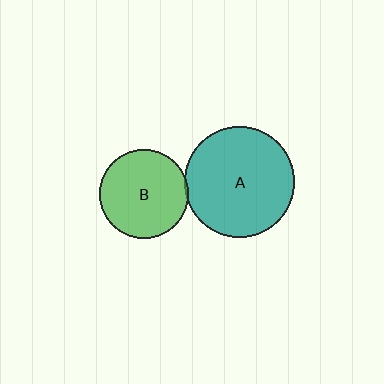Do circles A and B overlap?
Yes.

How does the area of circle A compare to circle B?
Approximately 1.5 times.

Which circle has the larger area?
Circle A (teal).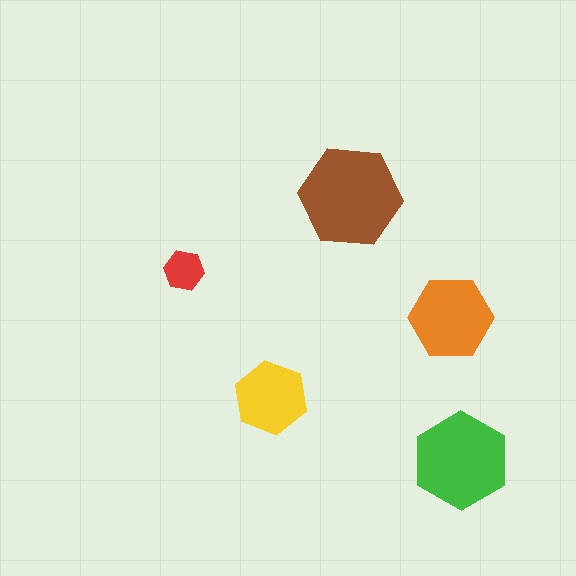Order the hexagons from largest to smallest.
the brown one, the green one, the orange one, the yellow one, the red one.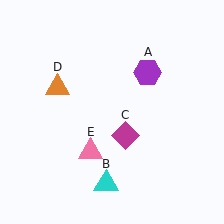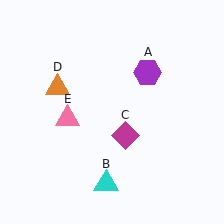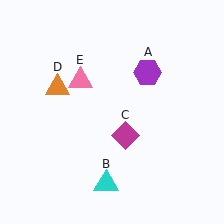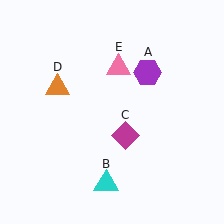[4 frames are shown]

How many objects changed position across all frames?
1 object changed position: pink triangle (object E).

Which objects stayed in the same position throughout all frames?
Purple hexagon (object A) and cyan triangle (object B) and magenta diamond (object C) and orange triangle (object D) remained stationary.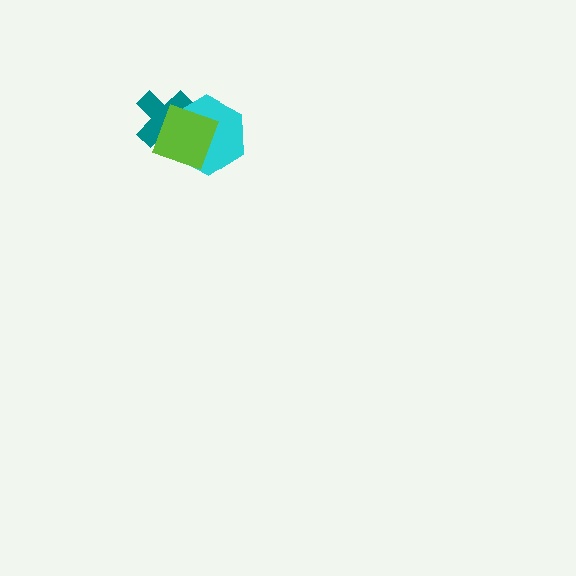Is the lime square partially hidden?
No, no other shape covers it.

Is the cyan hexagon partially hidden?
Yes, it is partially covered by another shape.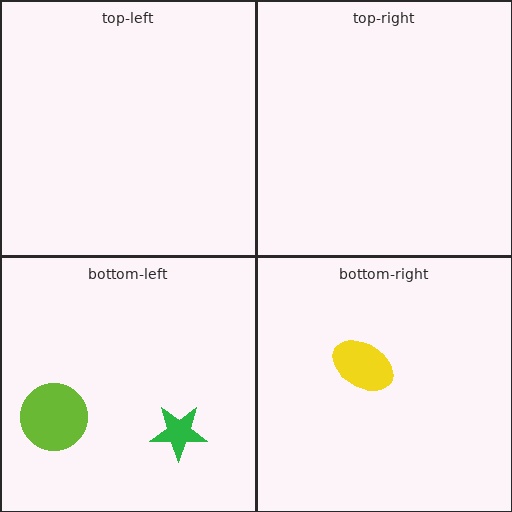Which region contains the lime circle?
The bottom-left region.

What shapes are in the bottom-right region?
The yellow ellipse.